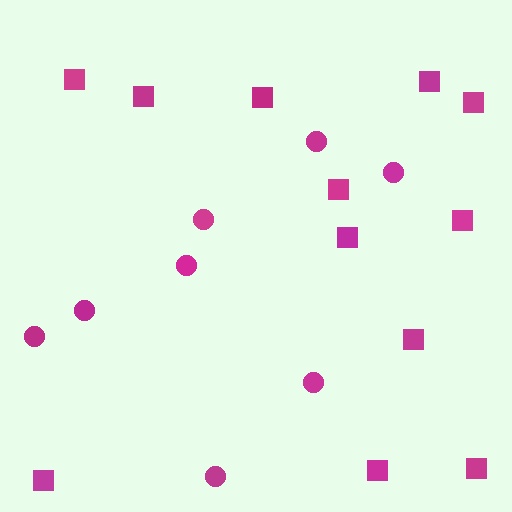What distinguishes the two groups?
There are 2 groups: one group of squares (12) and one group of circles (8).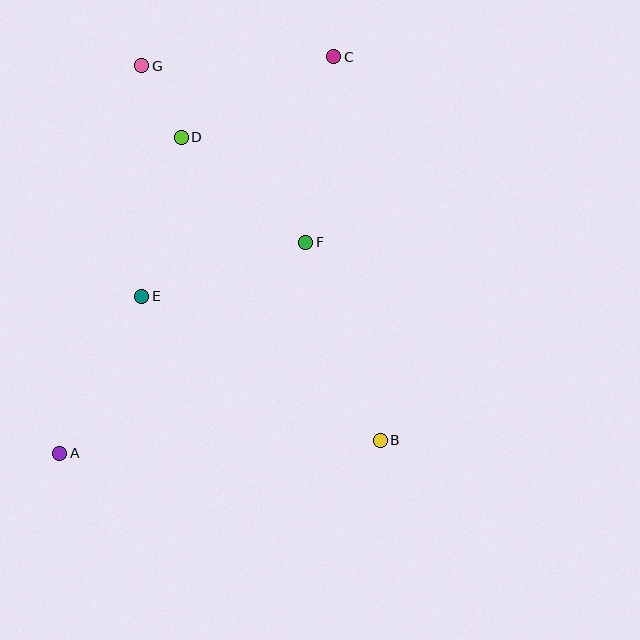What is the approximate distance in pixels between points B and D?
The distance between B and D is approximately 363 pixels.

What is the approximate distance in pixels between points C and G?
The distance between C and G is approximately 192 pixels.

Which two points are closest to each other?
Points D and G are closest to each other.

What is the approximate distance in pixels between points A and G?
The distance between A and G is approximately 396 pixels.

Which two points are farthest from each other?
Points A and C are farthest from each other.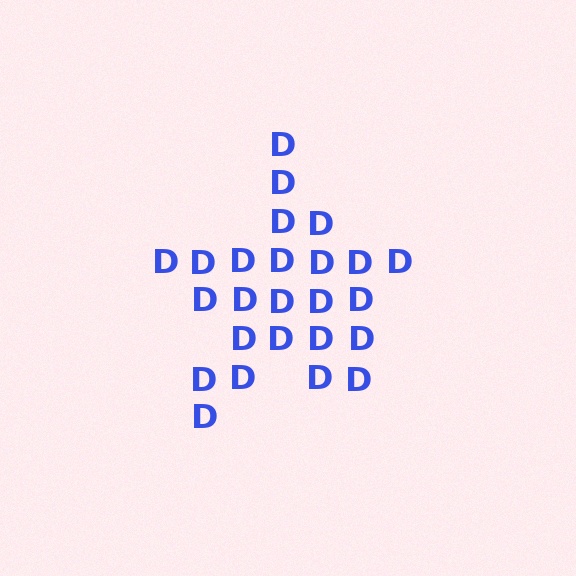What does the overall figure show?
The overall figure shows a star.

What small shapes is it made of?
It is made of small letter D's.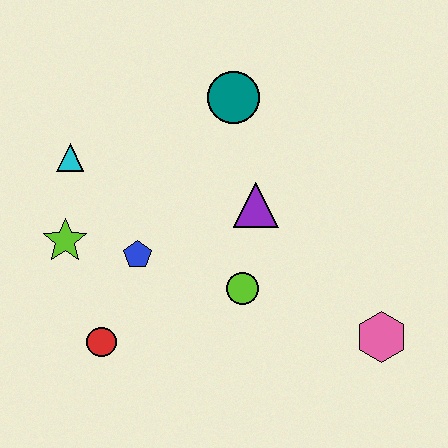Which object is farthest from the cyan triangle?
The pink hexagon is farthest from the cyan triangle.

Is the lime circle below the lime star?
Yes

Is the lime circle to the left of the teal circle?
No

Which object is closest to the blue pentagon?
The lime star is closest to the blue pentagon.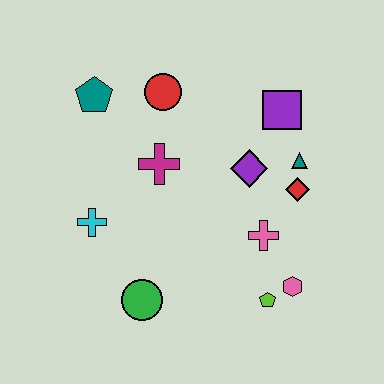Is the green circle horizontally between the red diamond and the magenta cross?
No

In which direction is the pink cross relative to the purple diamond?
The pink cross is below the purple diamond.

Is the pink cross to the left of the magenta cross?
No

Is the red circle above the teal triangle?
Yes